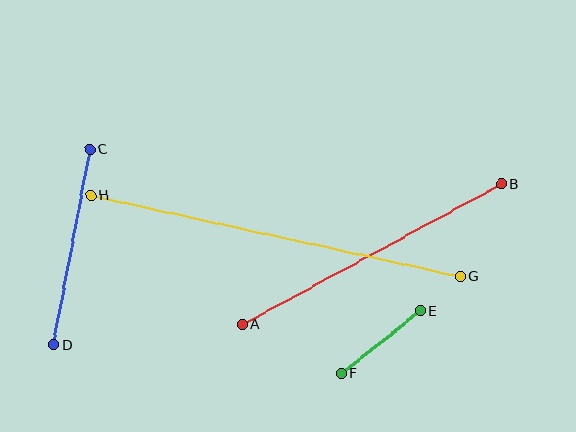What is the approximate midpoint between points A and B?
The midpoint is at approximately (372, 254) pixels.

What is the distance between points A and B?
The distance is approximately 295 pixels.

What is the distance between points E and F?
The distance is approximately 100 pixels.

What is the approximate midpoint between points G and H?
The midpoint is at approximately (276, 236) pixels.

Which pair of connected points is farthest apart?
Points G and H are farthest apart.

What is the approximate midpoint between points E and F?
The midpoint is at approximately (381, 342) pixels.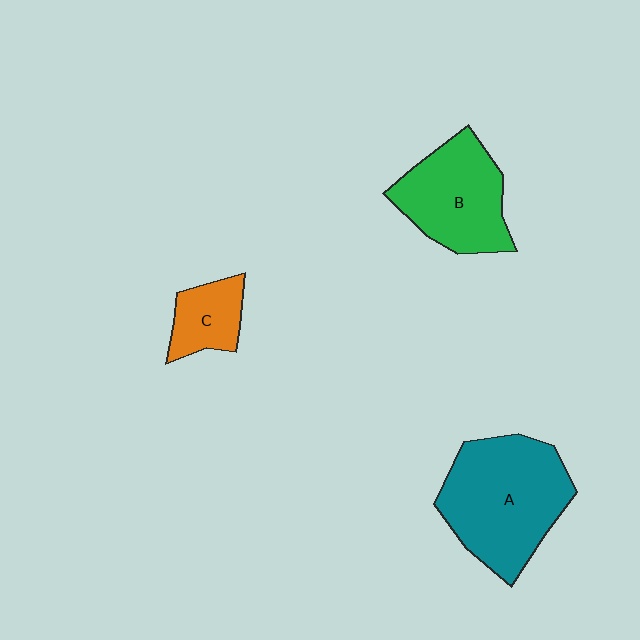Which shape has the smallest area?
Shape C (orange).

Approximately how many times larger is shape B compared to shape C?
Approximately 2.1 times.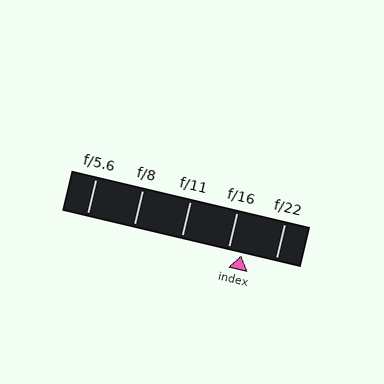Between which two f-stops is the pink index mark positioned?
The index mark is between f/16 and f/22.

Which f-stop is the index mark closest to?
The index mark is closest to f/16.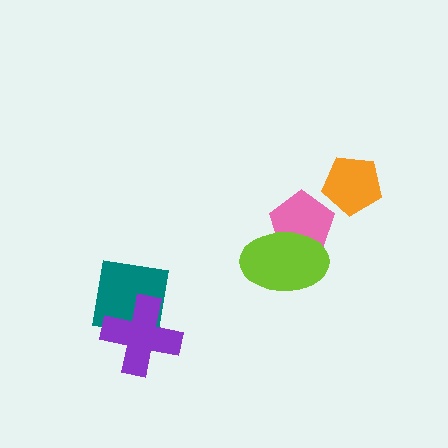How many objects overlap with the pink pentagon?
1 object overlaps with the pink pentagon.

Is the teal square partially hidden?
Yes, it is partially covered by another shape.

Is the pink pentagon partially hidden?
Yes, it is partially covered by another shape.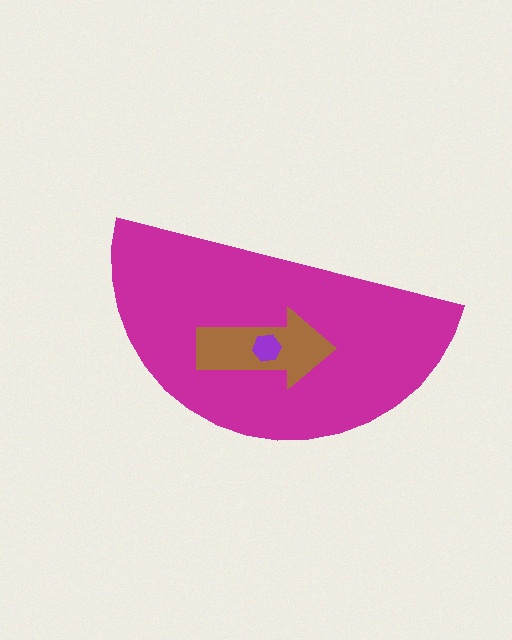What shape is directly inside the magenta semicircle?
The brown arrow.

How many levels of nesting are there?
3.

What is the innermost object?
The purple hexagon.